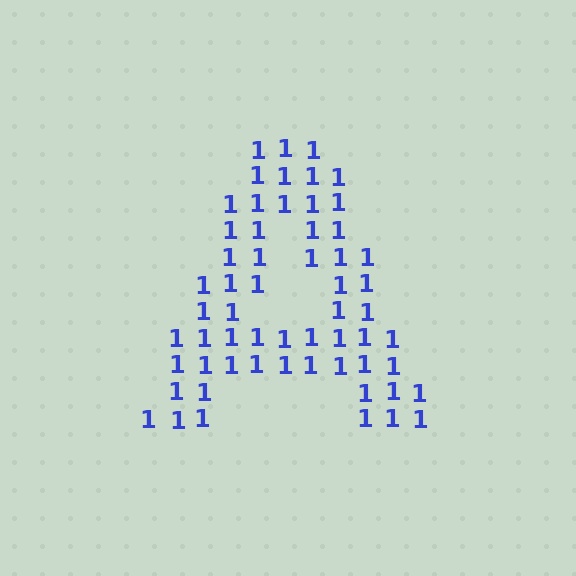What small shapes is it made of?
It is made of small digit 1's.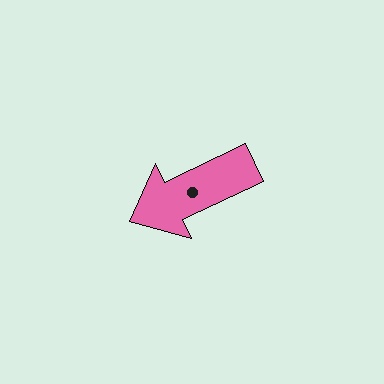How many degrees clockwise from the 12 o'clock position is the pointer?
Approximately 245 degrees.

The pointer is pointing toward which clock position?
Roughly 8 o'clock.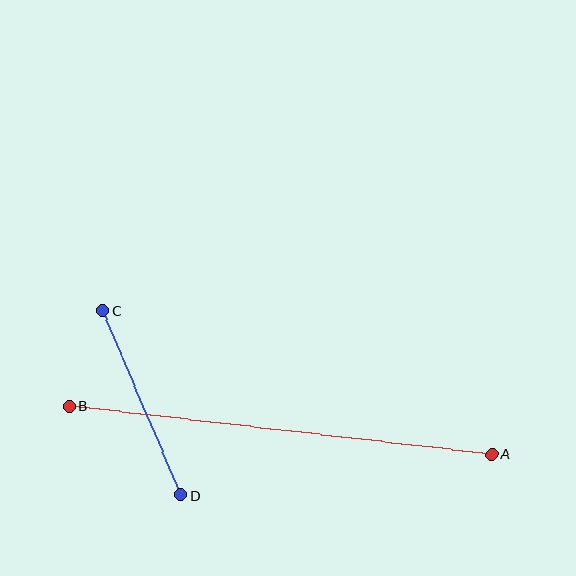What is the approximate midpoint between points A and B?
The midpoint is at approximately (280, 430) pixels.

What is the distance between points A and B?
The distance is approximately 425 pixels.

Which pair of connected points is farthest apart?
Points A and B are farthest apart.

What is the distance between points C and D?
The distance is approximately 200 pixels.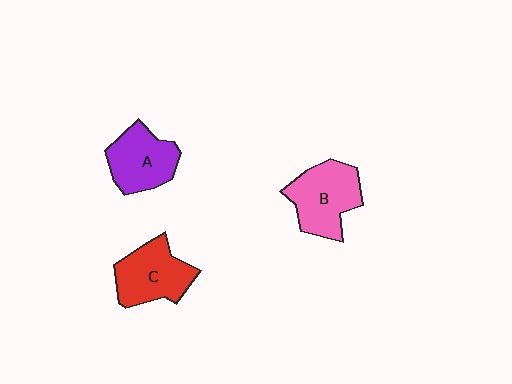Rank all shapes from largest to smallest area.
From largest to smallest: B (pink), C (red), A (purple).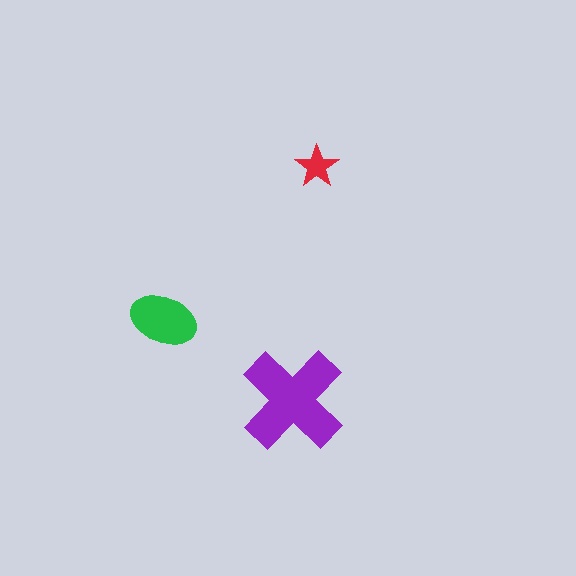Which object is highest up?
The red star is topmost.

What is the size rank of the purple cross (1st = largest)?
1st.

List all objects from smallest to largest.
The red star, the green ellipse, the purple cross.